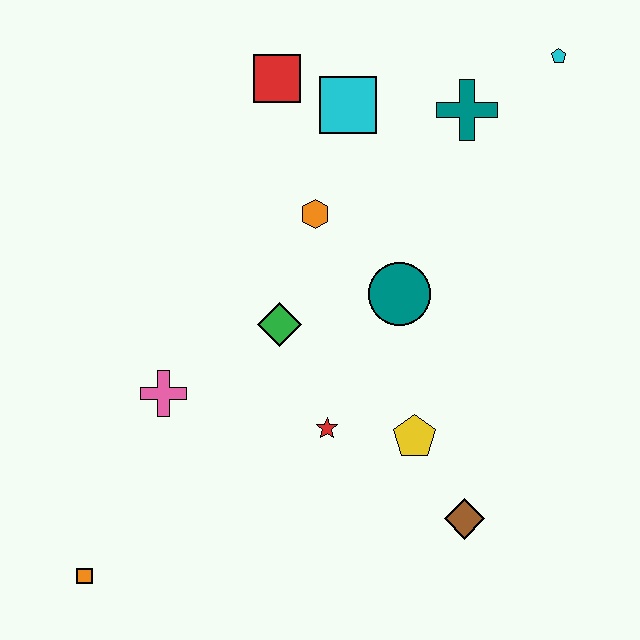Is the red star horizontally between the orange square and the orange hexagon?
No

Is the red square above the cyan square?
Yes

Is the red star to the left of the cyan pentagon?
Yes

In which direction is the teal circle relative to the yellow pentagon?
The teal circle is above the yellow pentagon.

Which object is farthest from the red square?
The orange square is farthest from the red square.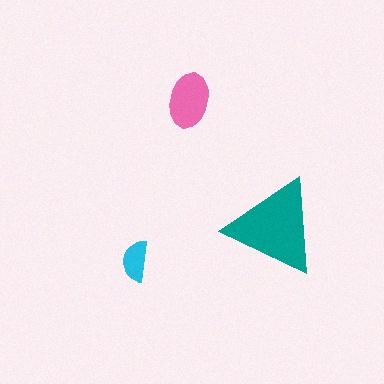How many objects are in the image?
There are 3 objects in the image.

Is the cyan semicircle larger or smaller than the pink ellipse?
Smaller.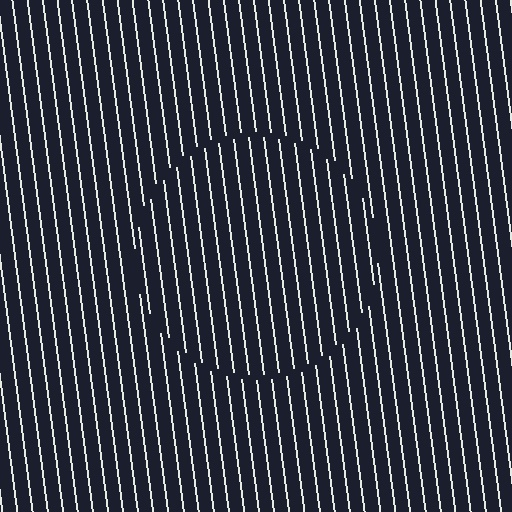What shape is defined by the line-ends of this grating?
An illusory circle. The interior of the shape contains the same grating, shifted by half a period — the contour is defined by the phase discontinuity where line-ends from the inner and outer gratings abut.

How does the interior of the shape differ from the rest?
The interior of the shape contains the same grating, shifted by half a period — the contour is defined by the phase discontinuity where line-ends from the inner and outer gratings abut.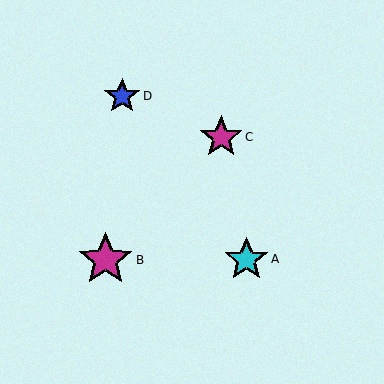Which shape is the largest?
The magenta star (labeled B) is the largest.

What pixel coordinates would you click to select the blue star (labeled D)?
Click at (122, 96) to select the blue star D.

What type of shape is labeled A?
Shape A is a cyan star.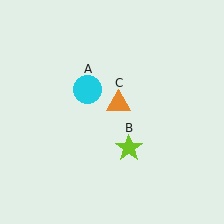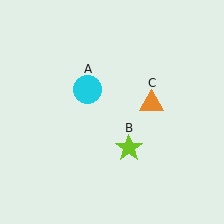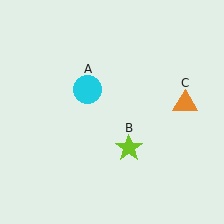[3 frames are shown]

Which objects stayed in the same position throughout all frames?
Cyan circle (object A) and lime star (object B) remained stationary.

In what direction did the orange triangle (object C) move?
The orange triangle (object C) moved right.